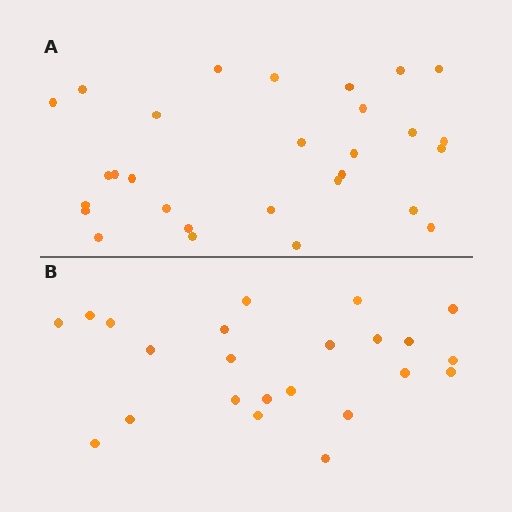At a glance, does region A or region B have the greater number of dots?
Region A (the top region) has more dots.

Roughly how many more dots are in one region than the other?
Region A has about 6 more dots than region B.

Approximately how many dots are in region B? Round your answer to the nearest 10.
About 20 dots. (The exact count is 23, which rounds to 20.)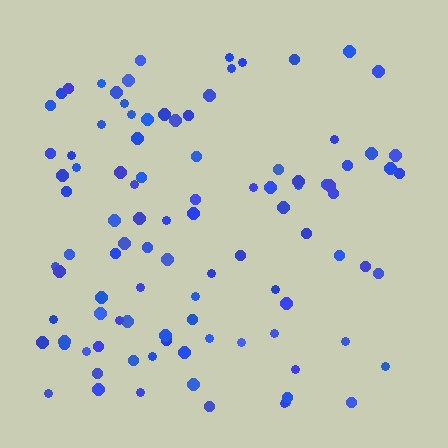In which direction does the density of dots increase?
From right to left, with the left side densest.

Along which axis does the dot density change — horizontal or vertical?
Horizontal.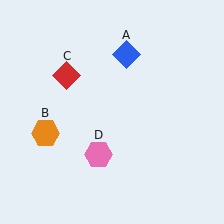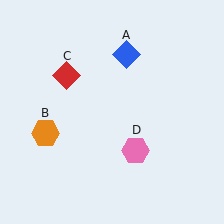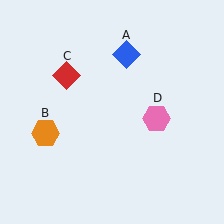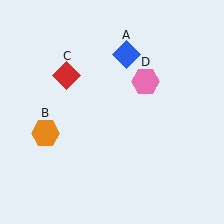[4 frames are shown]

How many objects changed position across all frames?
1 object changed position: pink hexagon (object D).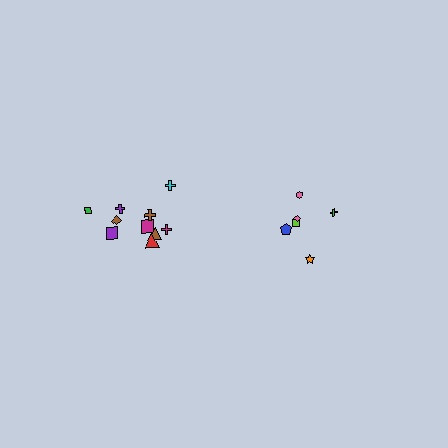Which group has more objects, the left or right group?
The left group.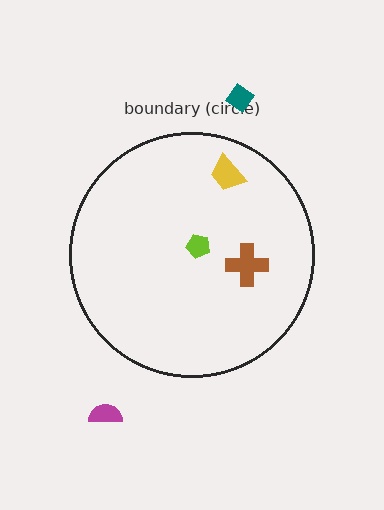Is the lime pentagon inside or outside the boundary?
Inside.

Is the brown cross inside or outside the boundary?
Inside.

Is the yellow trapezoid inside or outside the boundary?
Inside.